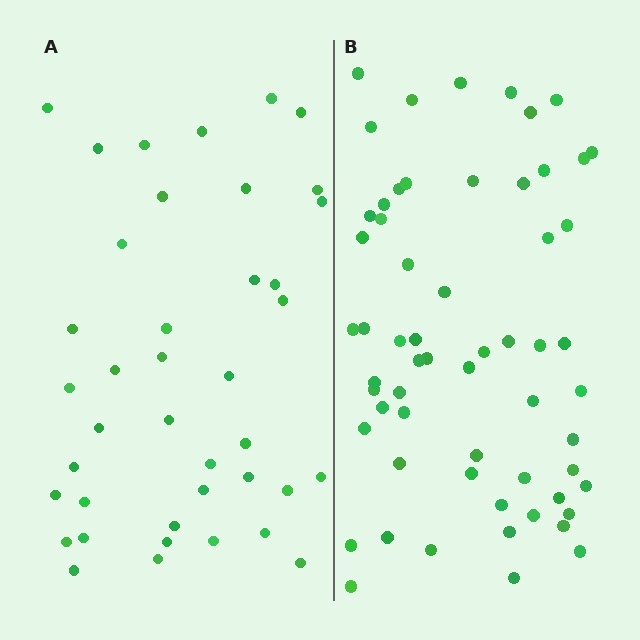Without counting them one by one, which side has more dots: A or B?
Region B (the right region) has more dots.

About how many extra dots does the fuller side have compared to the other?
Region B has approximately 20 more dots than region A.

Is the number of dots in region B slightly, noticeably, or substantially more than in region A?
Region B has substantially more. The ratio is roughly 1.5 to 1.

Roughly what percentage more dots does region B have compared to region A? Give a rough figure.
About 50% more.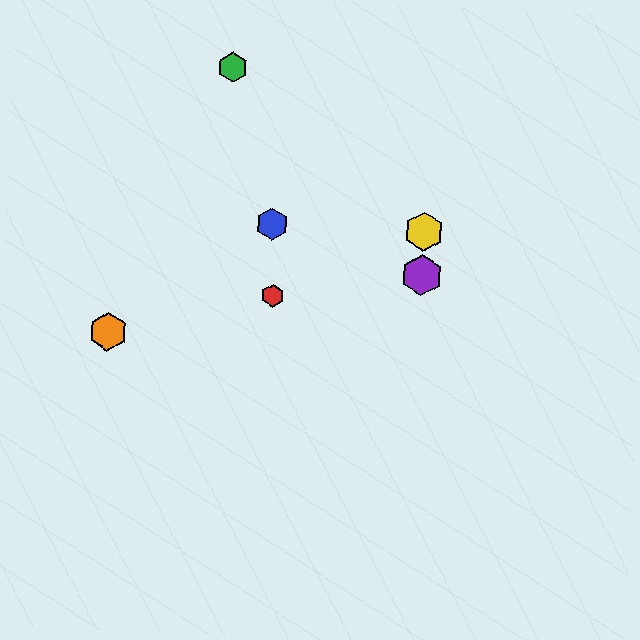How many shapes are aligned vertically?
2 shapes (the yellow hexagon, the purple hexagon) are aligned vertically.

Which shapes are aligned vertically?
The yellow hexagon, the purple hexagon are aligned vertically.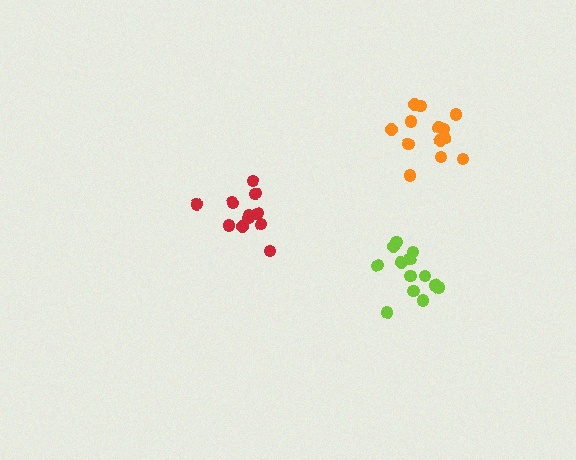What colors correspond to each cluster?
The clusters are colored: red, lime, orange.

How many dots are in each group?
Group 1: 11 dots, Group 2: 13 dots, Group 3: 13 dots (37 total).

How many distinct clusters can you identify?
There are 3 distinct clusters.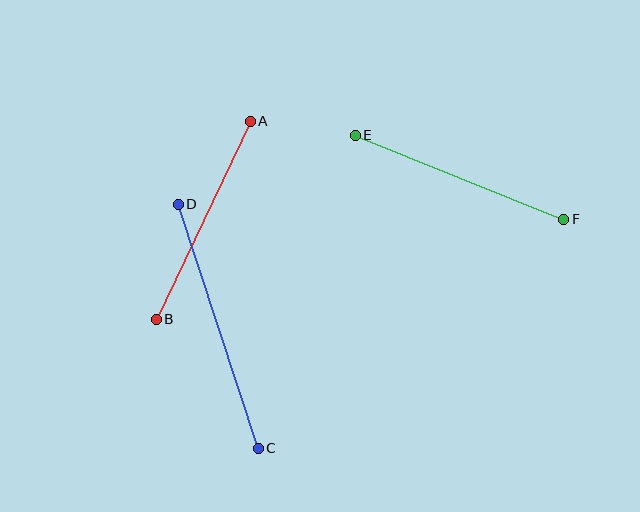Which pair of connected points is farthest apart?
Points C and D are farthest apart.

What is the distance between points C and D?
The distance is approximately 257 pixels.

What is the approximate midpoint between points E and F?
The midpoint is at approximately (459, 177) pixels.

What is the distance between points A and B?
The distance is approximately 220 pixels.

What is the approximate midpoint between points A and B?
The midpoint is at approximately (203, 220) pixels.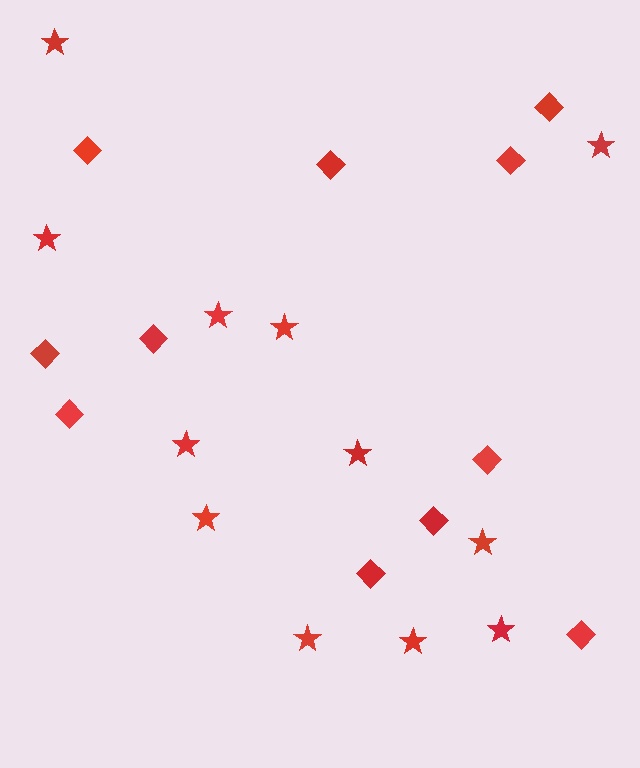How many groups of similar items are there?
There are 2 groups: one group of stars (12) and one group of diamonds (11).